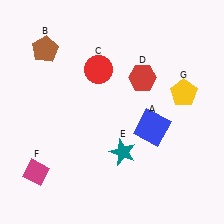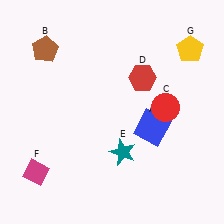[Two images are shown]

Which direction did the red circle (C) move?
The red circle (C) moved right.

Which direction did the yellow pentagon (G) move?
The yellow pentagon (G) moved up.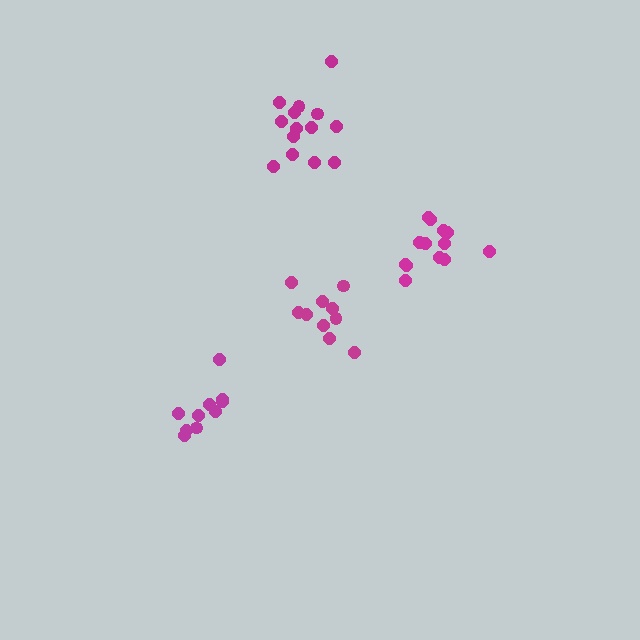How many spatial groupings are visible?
There are 4 spatial groupings.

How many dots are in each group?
Group 1: 14 dots, Group 2: 10 dots, Group 3: 10 dots, Group 4: 13 dots (47 total).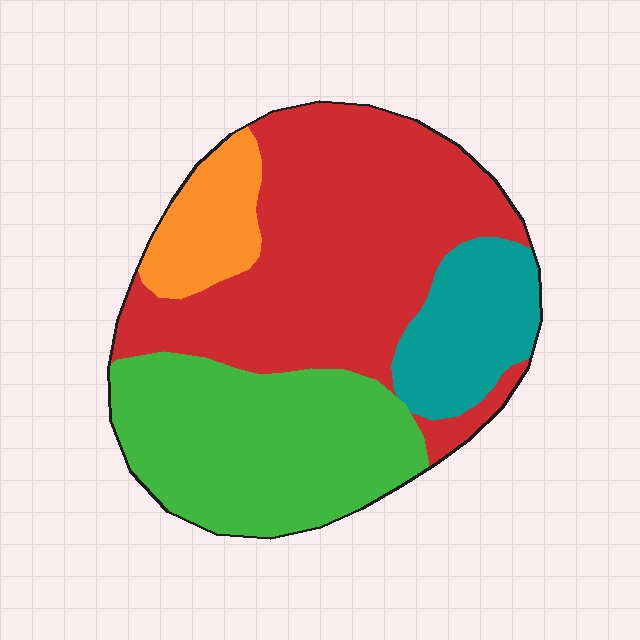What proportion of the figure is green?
Green covers 31% of the figure.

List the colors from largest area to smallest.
From largest to smallest: red, green, teal, orange.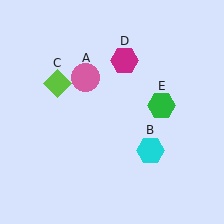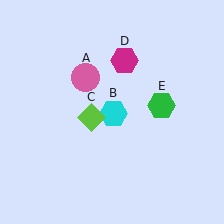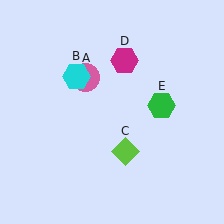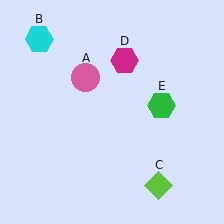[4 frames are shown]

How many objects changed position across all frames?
2 objects changed position: cyan hexagon (object B), lime diamond (object C).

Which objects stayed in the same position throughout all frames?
Pink circle (object A) and magenta hexagon (object D) and green hexagon (object E) remained stationary.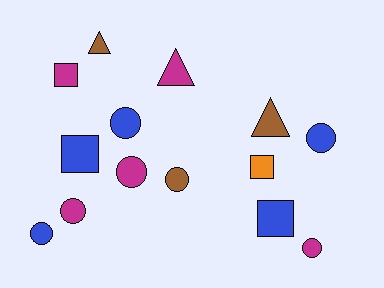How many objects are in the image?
There are 14 objects.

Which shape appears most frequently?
Circle, with 7 objects.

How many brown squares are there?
There are no brown squares.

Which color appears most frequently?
Magenta, with 5 objects.